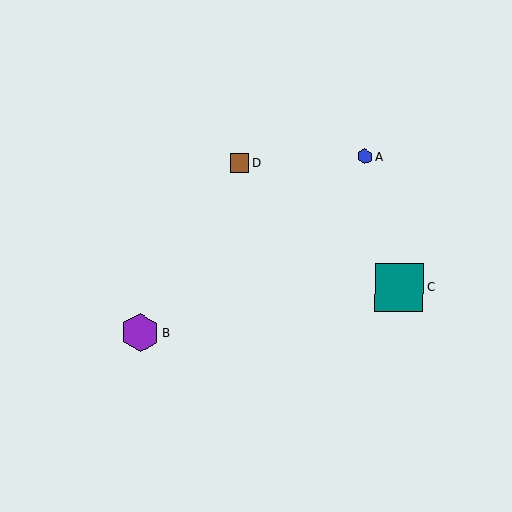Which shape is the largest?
The teal square (labeled C) is the largest.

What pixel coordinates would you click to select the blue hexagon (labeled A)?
Click at (365, 156) to select the blue hexagon A.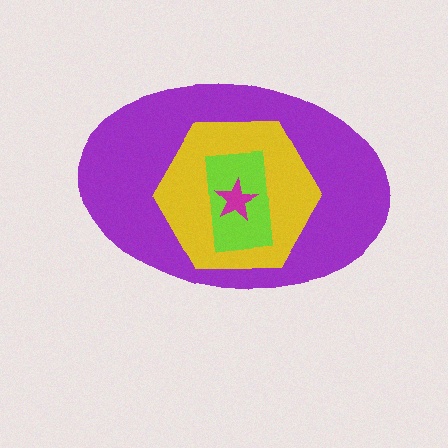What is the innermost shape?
The magenta star.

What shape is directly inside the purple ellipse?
The yellow hexagon.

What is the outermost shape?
The purple ellipse.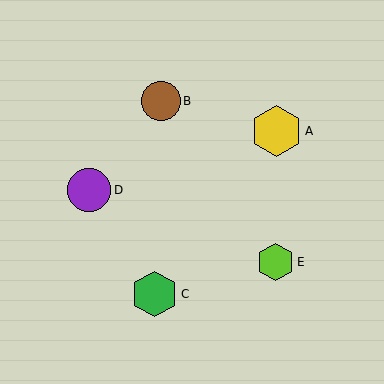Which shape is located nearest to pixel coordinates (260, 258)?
The lime hexagon (labeled E) at (275, 262) is nearest to that location.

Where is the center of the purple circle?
The center of the purple circle is at (89, 190).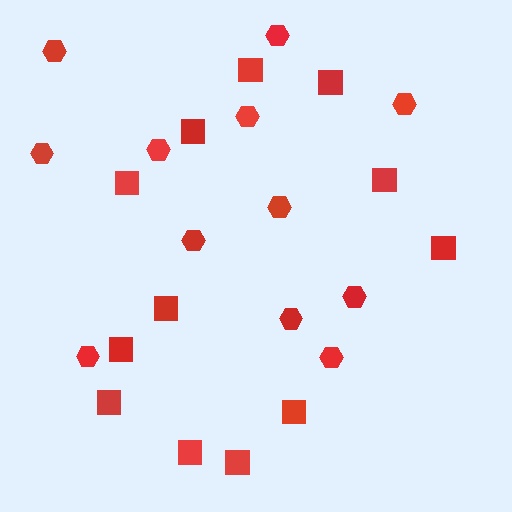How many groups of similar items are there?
There are 2 groups: one group of hexagons (12) and one group of squares (12).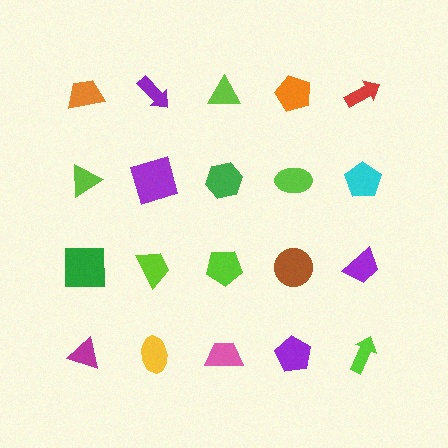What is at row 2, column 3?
A green hexagon.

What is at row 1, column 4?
An orange pentagon.